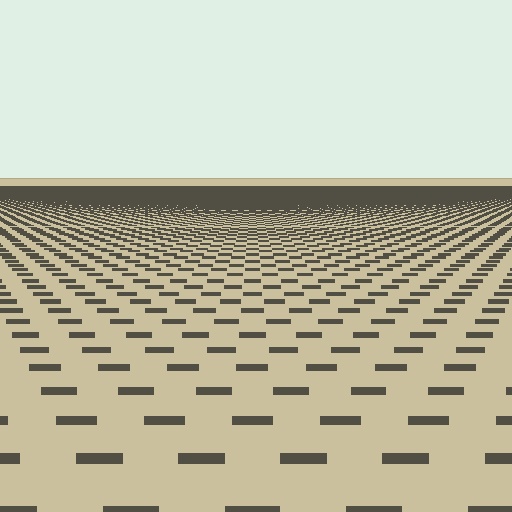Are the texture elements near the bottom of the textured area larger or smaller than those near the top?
Larger. Near the bottom, elements are closer to the viewer and appear at a bigger on-screen size.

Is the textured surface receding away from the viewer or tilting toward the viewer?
The surface is receding away from the viewer. Texture elements get smaller and denser toward the top.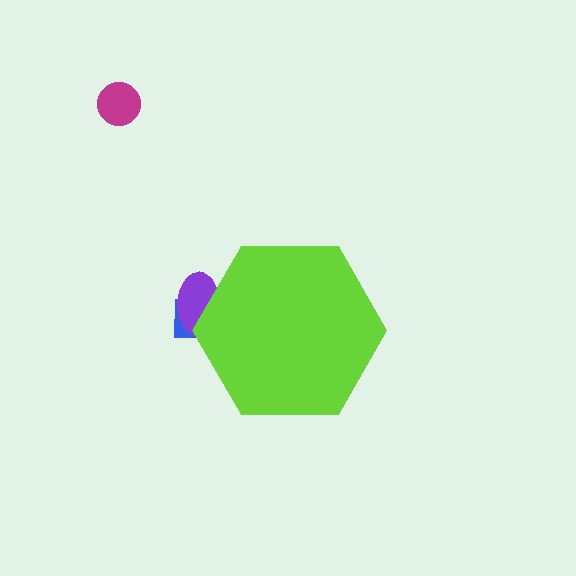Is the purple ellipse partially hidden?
Yes, the purple ellipse is partially hidden behind the lime hexagon.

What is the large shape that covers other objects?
A lime hexagon.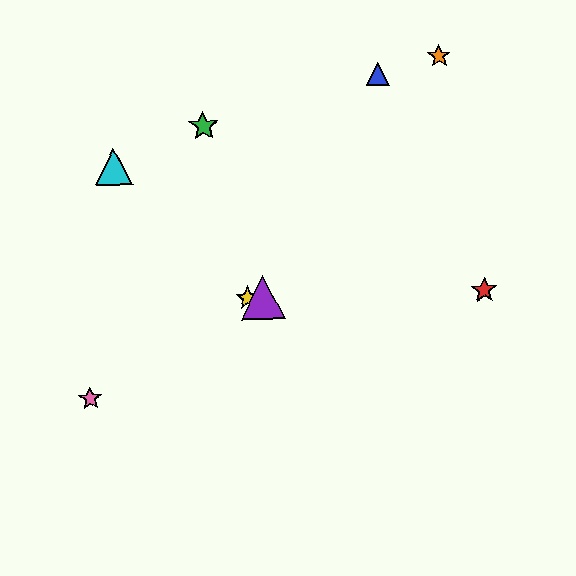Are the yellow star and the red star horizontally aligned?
Yes, both are at y≈298.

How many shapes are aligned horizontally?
3 shapes (the red star, the yellow star, the purple triangle) are aligned horizontally.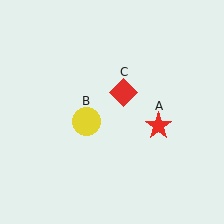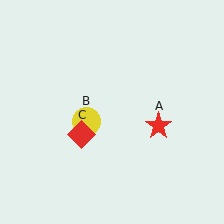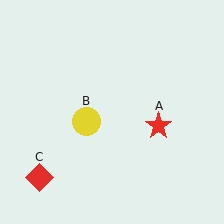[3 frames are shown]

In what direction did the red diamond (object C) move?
The red diamond (object C) moved down and to the left.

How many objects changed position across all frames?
1 object changed position: red diamond (object C).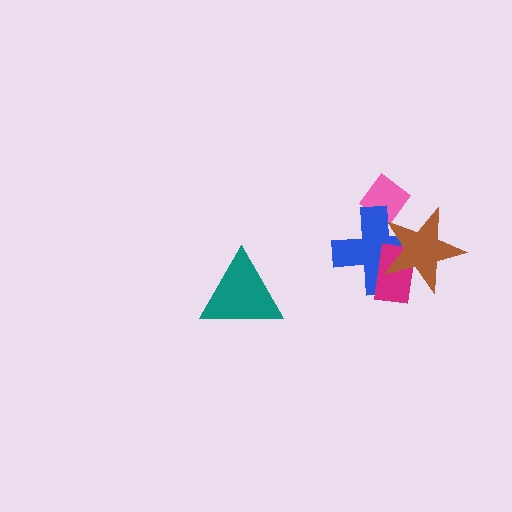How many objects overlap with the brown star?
3 objects overlap with the brown star.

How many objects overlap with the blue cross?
3 objects overlap with the blue cross.